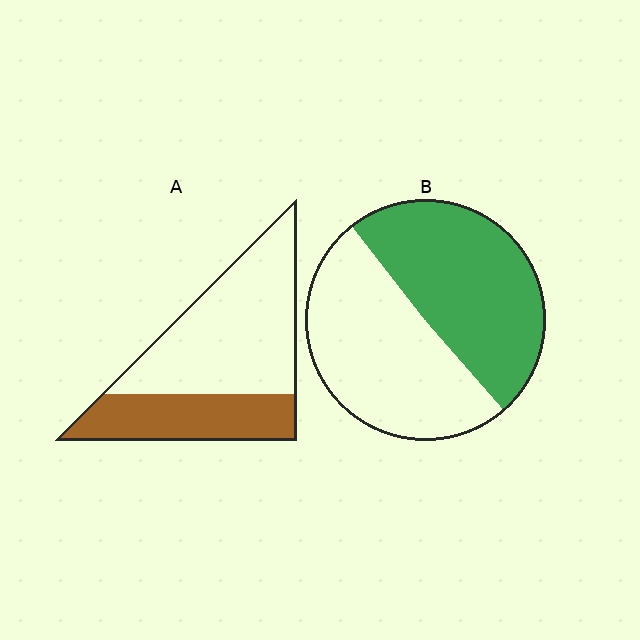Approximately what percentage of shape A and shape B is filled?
A is approximately 35% and B is approximately 50%.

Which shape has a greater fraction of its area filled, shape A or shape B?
Shape B.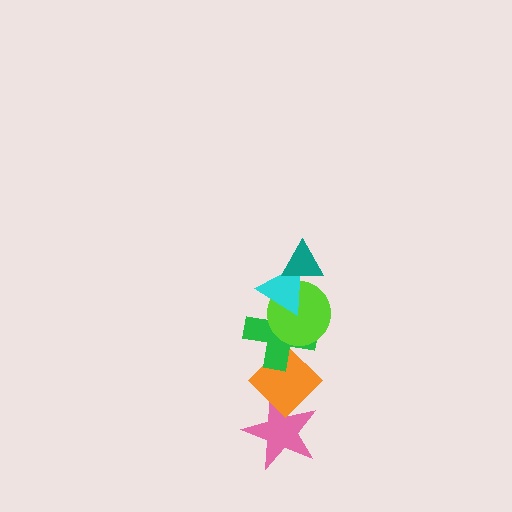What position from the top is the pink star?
The pink star is 6th from the top.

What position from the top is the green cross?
The green cross is 4th from the top.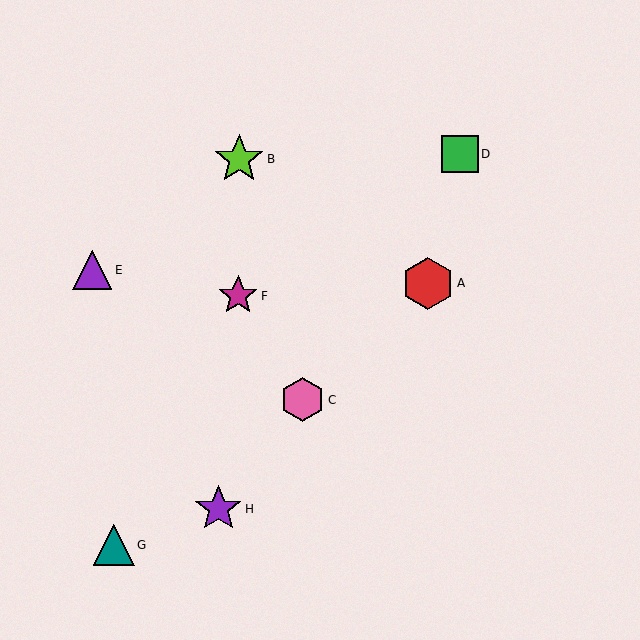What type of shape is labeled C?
Shape C is a pink hexagon.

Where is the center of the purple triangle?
The center of the purple triangle is at (92, 270).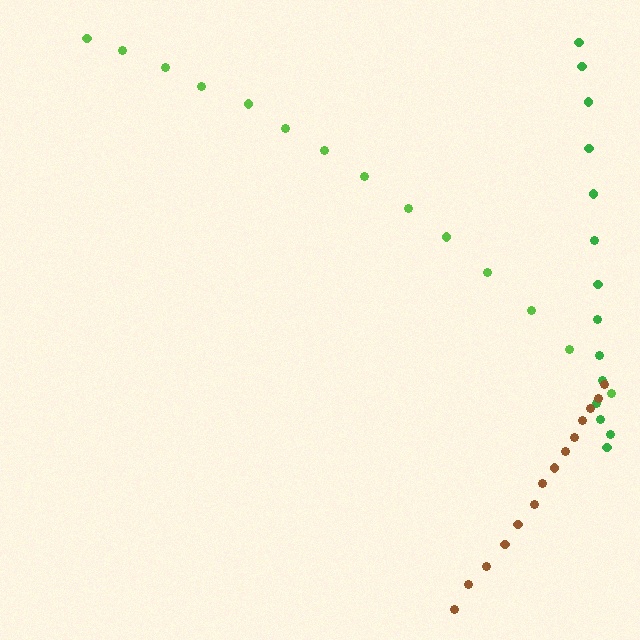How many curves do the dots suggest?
There are 3 distinct paths.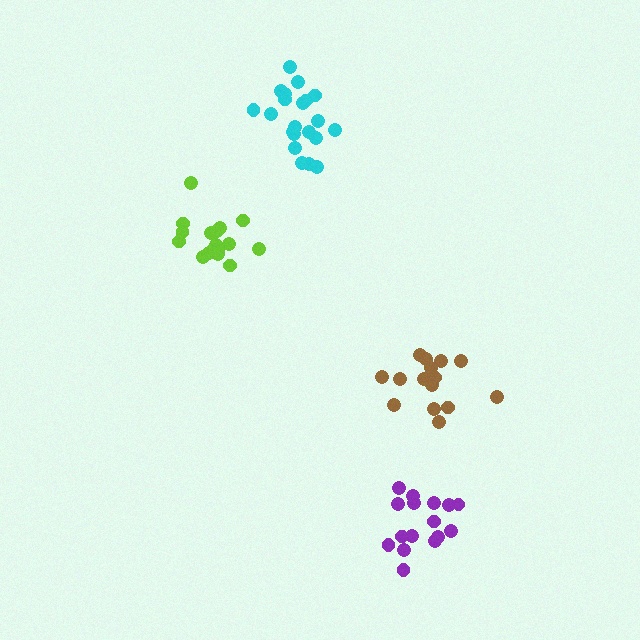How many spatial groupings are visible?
There are 4 spatial groupings.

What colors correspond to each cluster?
The clusters are colored: cyan, purple, brown, lime.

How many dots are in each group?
Group 1: 21 dots, Group 2: 16 dots, Group 3: 15 dots, Group 4: 17 dots (69 total).